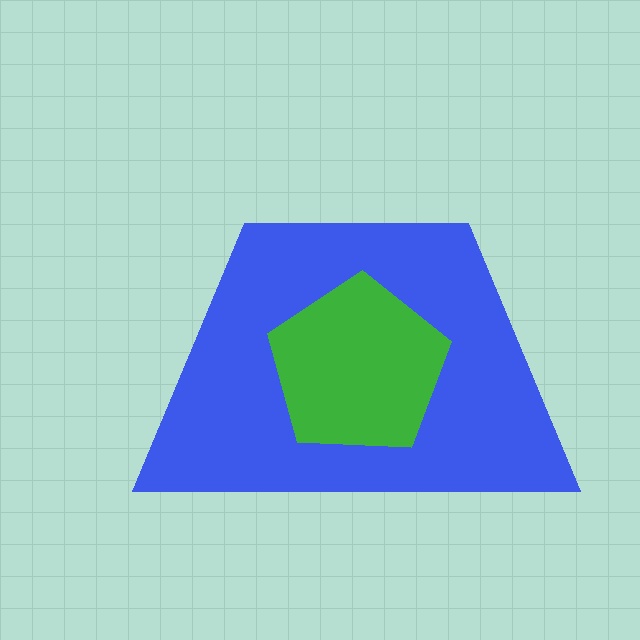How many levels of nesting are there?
2.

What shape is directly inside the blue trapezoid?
The green pentagon.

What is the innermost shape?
The green pentagon.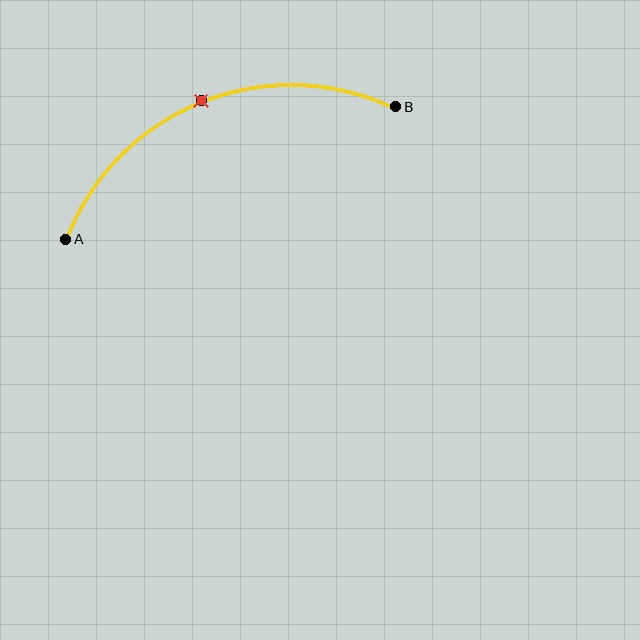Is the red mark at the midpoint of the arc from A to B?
Yes. The red mark lies on the arc at equal arc-length from both A and B — it is the arc midpoint.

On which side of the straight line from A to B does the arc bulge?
The arc bulges above the straight line connecting A and B.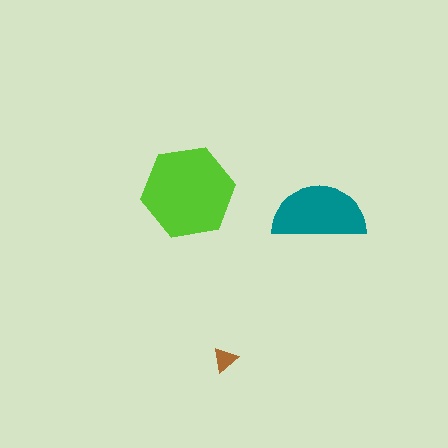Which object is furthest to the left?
The lime hexagon is leftmost.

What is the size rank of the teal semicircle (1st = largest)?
2nd.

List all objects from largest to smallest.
The lime hexagon, the teal semicircle, the brown triangle.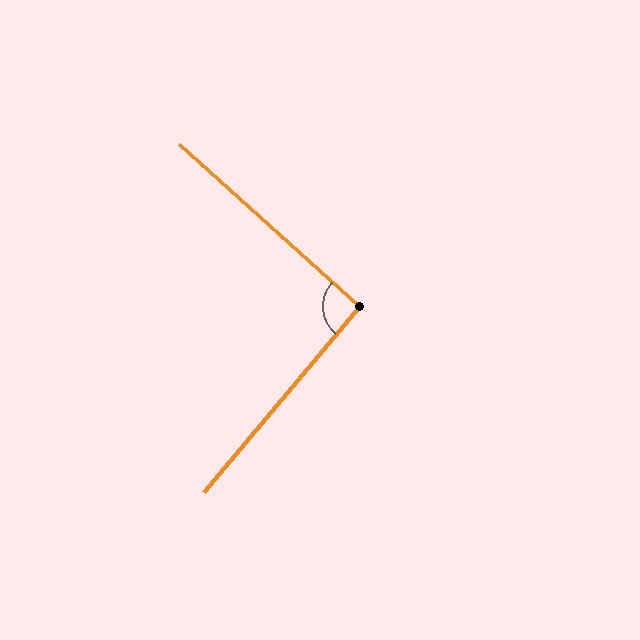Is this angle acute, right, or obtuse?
It is approximately a right angle.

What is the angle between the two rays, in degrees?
Approximately 92 degrees.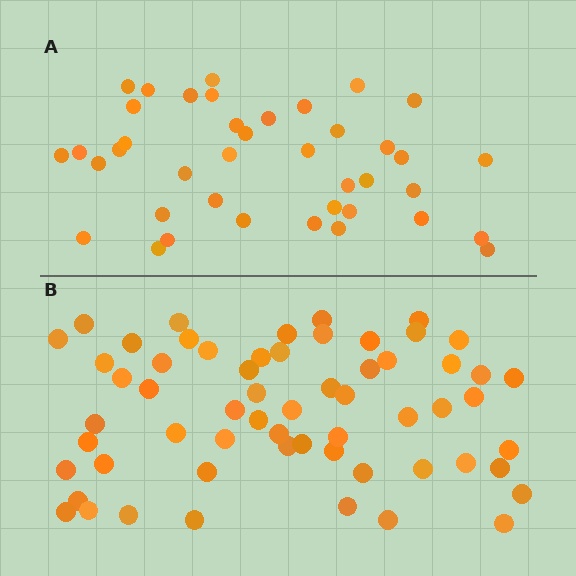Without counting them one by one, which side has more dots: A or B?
Region B (the bottom region) has more dots.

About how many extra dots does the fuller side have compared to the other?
Region B has approximately 20 more dots than region A.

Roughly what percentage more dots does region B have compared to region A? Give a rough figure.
About 50% more.